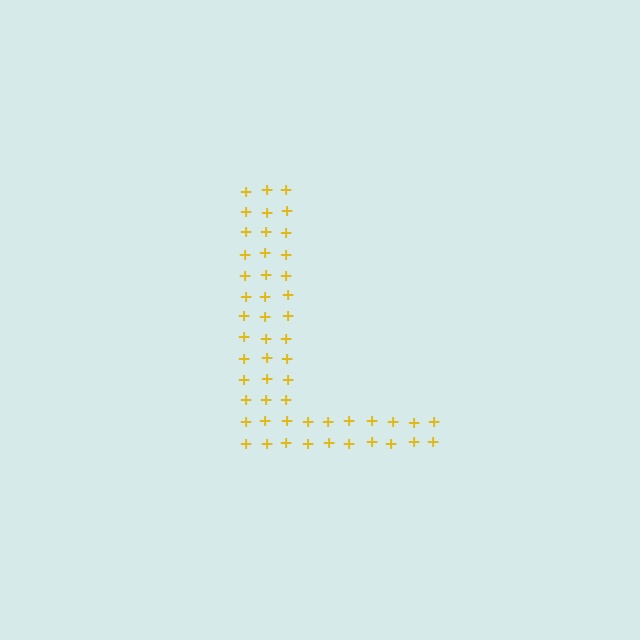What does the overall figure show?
The overall figure shows the letter L.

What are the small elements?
The small elements are plus signs.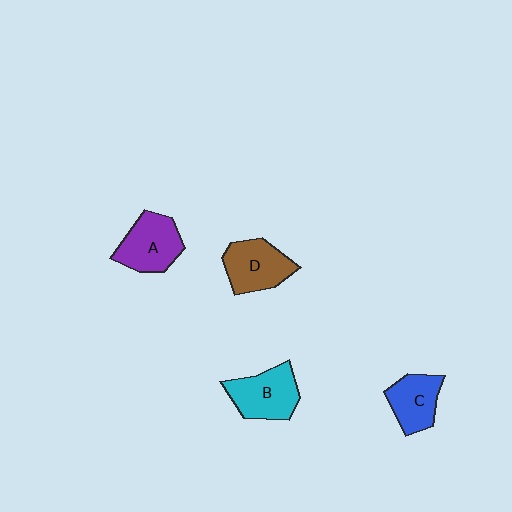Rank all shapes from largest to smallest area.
From largest to smallest: B (cyan), A (purple), D (brown), C (blue).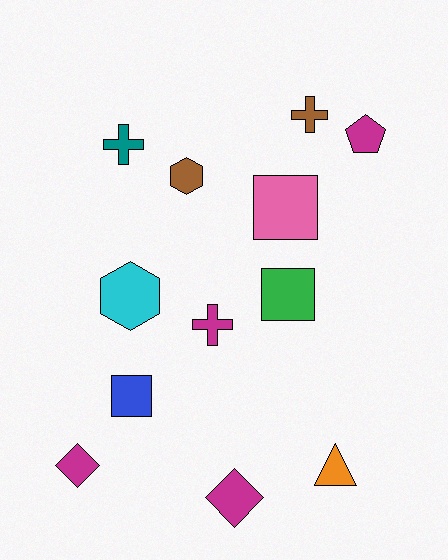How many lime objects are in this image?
There are no lime objects.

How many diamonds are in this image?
There are 2 diamonds.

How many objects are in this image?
There are 12 objects.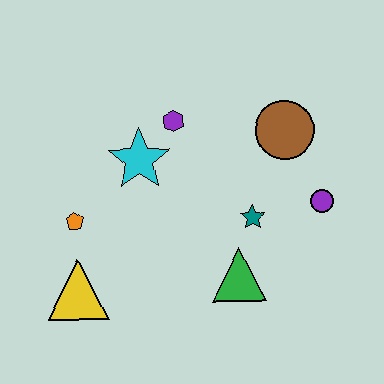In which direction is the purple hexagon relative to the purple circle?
The purple hexagon is to the left of the purple circle.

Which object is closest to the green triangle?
The teal star is closest to the green triangle.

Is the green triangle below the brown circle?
Yes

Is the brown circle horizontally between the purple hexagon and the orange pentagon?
No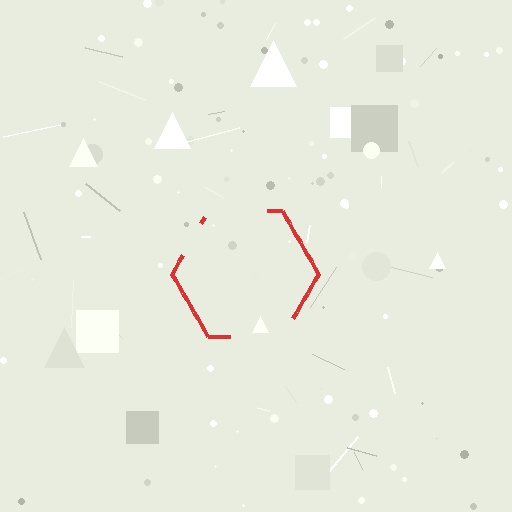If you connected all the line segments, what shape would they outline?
They would outline a hexagon.